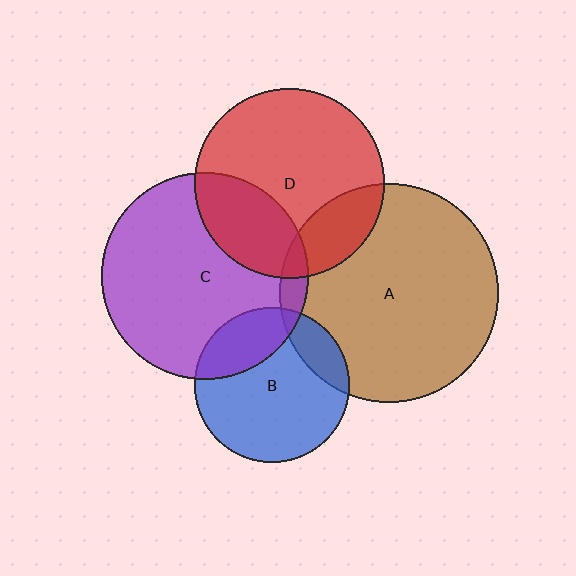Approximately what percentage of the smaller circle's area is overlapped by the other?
Approximately 5%.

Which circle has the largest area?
Circle A (brown).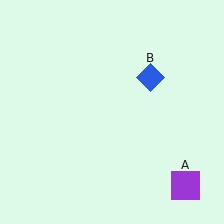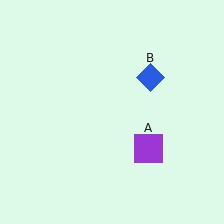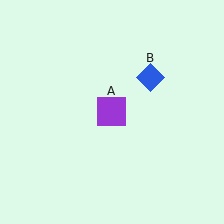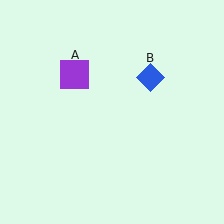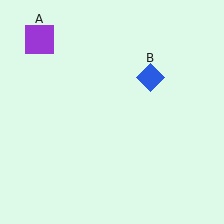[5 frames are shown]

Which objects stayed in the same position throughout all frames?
Blue diamond (object B) remained stationary.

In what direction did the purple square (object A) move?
The purple square (object A) moved up and to the left.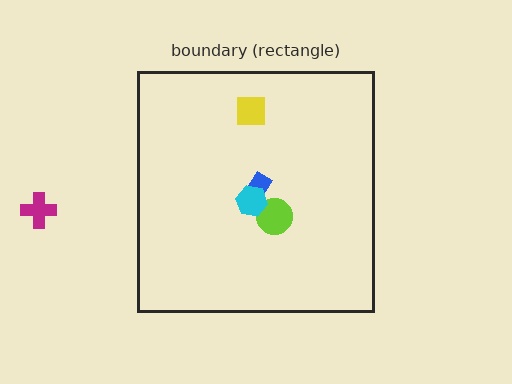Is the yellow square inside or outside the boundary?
Inside.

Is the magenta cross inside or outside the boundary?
Outside.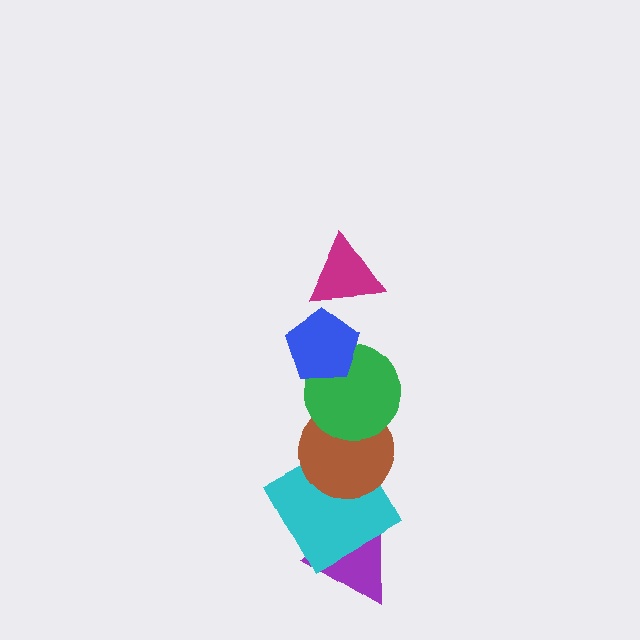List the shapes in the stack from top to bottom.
From top to bottom: the magenta triangle, the blue pentagon, the green circle, the brown circle, the cyan square, the purple triangle.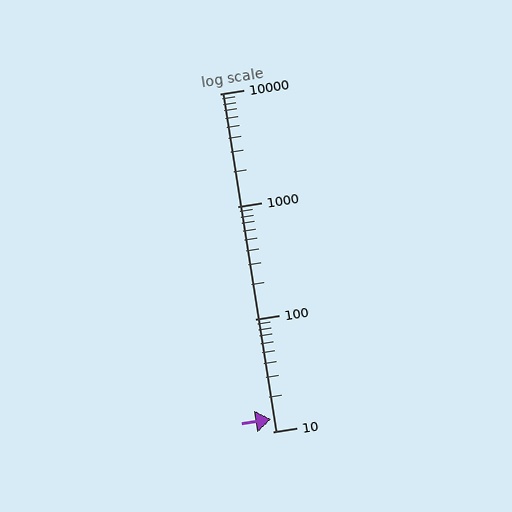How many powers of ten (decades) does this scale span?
The scale spans 3 decades, from 10 to 10000.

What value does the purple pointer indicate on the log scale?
The pointer indicates approximately 13.